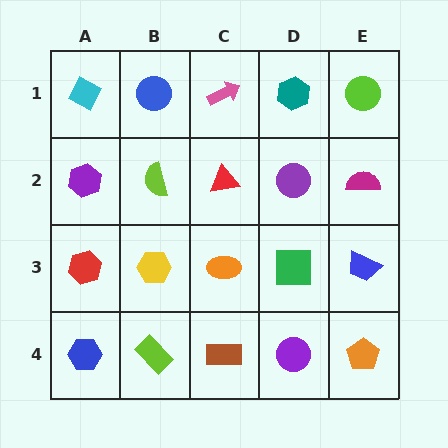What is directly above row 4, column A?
A red hexagon.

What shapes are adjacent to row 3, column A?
A purple hexagon (row 2, column A), a blue hexagon (row 4, column A), a yellow hexagon (row 3, column B).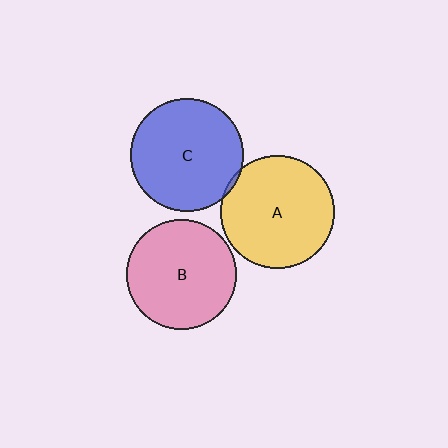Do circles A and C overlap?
Yes.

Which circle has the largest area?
Circle A (yellow).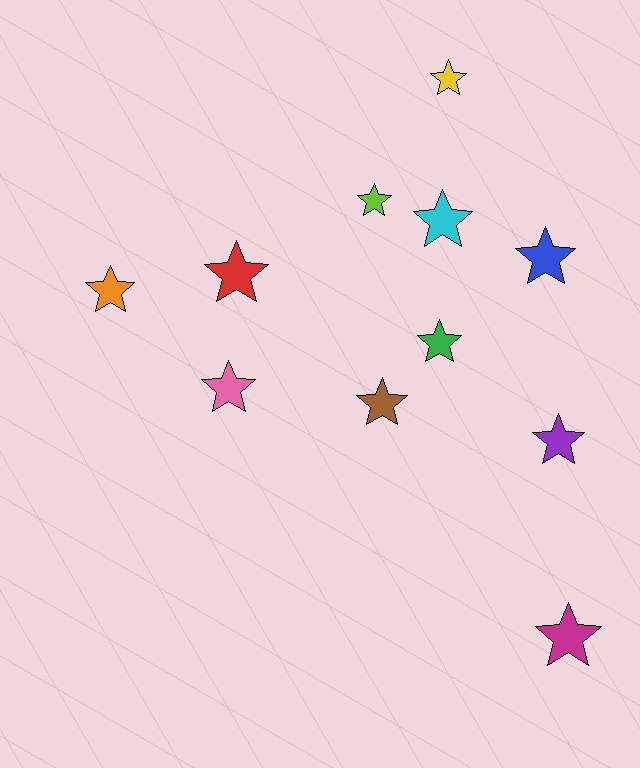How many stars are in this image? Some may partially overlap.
There are 11 stars.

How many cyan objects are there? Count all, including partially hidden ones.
There is 1 cyan object.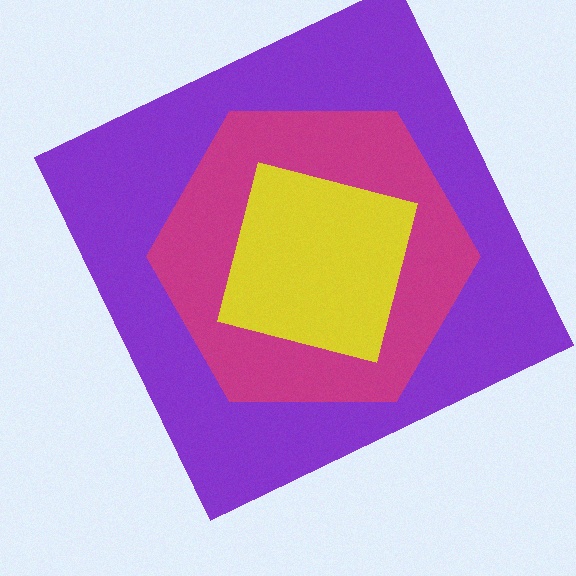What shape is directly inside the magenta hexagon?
The yellow square.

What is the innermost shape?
The yellow square.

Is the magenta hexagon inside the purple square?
Yes.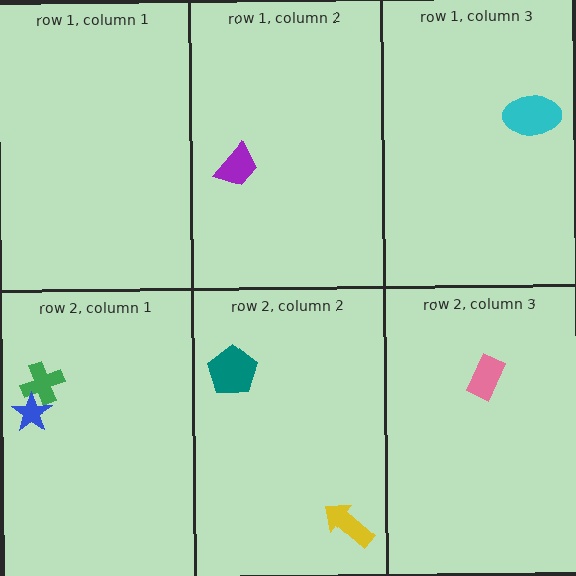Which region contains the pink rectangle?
The row 2, column 3 region.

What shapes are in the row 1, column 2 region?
The purple trapezoid.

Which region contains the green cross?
The row 2, column 1 region.